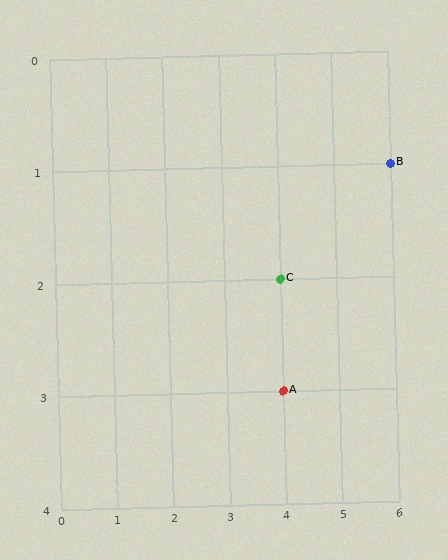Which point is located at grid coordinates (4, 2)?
Point C is at (4, 2).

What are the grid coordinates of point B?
Point B is at grid coordinates (6, 1).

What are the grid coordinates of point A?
Point A is at grid coordinates (4, 3).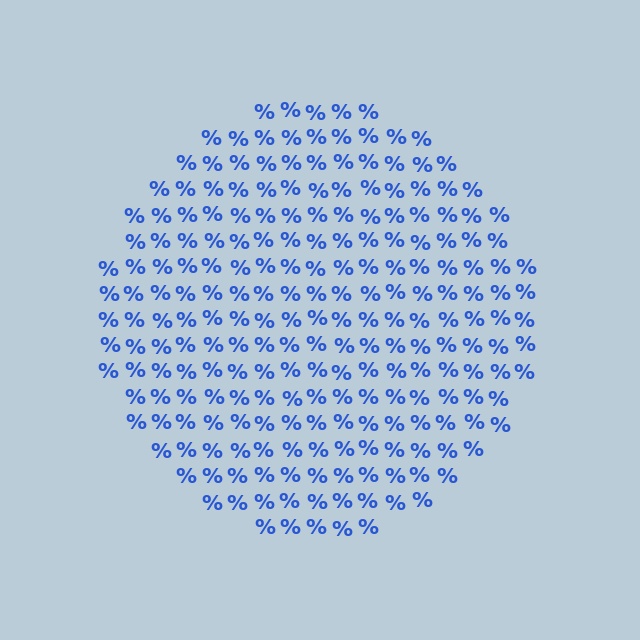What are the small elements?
The small elements are percent signs.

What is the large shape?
The large shape is a circle.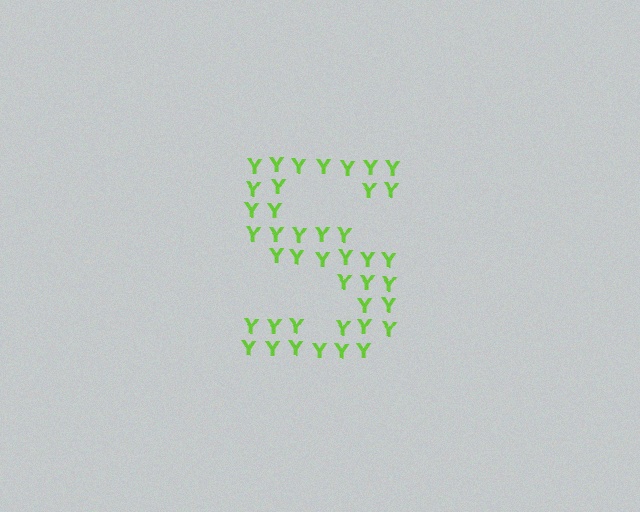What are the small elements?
The small elements are letter Y's.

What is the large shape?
The large shape is the letter S.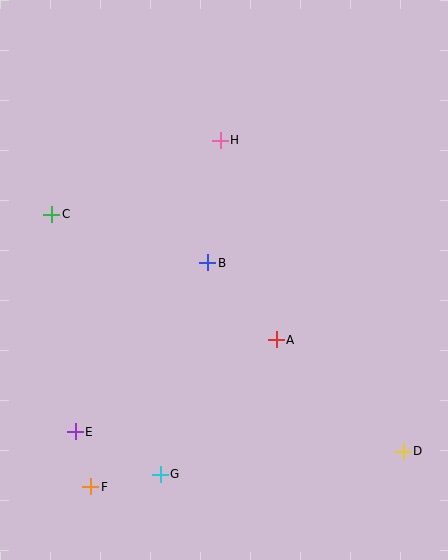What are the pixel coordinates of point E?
Point E is at (75, 432).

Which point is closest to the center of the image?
Point B at (208, 263) is closest to the center.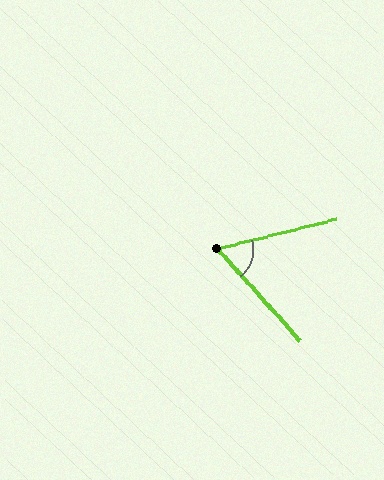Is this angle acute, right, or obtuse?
It is acute.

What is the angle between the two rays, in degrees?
Approximately 62 degrees.